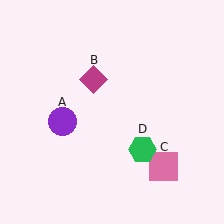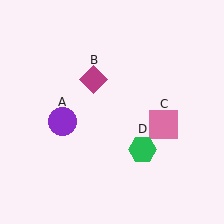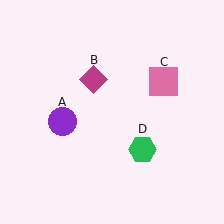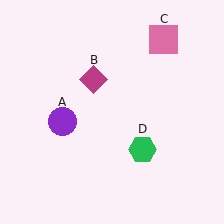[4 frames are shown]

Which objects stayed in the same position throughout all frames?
Purple circle (object A) and magenta diamond (object B) and green hexagon (object D) remained stationary.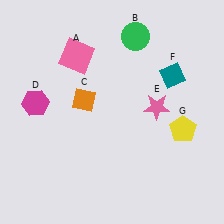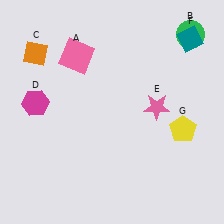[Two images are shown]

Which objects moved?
The objects that moved are: the green circle (B), the orange diamond (C), the teal diamond (F).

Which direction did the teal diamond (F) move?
The teal diamond (F) moved up.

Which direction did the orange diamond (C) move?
The orange diamond (C) moved left.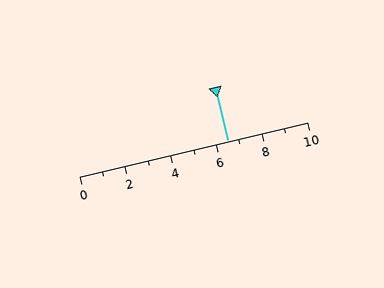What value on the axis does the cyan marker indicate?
The marker indicates approximately 6.5.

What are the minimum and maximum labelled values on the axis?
The axis runs from 0 to 10.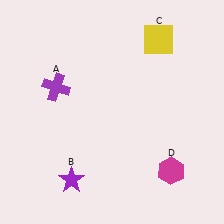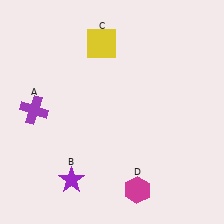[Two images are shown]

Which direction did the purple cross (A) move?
The purple cross (A) moved down.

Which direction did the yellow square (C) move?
The yellow square (C) moved left.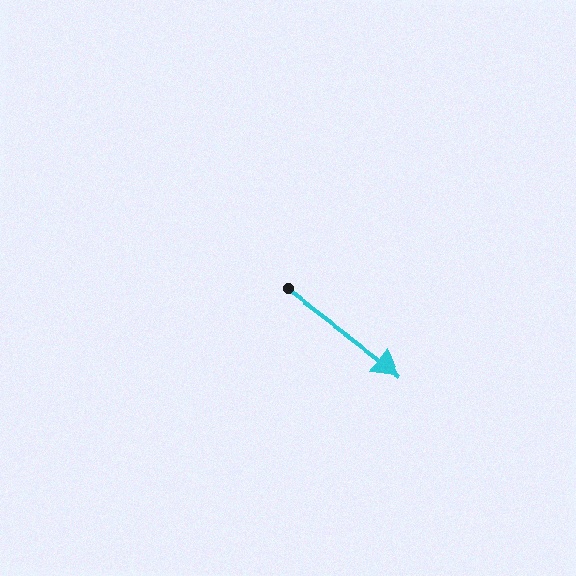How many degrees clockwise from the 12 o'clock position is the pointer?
Approximately 127 degrees.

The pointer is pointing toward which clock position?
Roughly 4 o'clock.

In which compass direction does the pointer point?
Southeast.